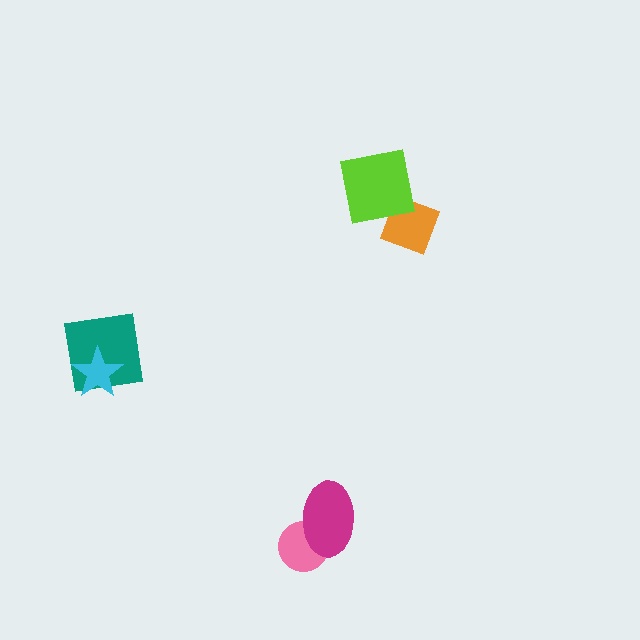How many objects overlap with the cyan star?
1 object overlaps with the cyan star.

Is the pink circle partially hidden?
Yes, it is partially covered by another shape.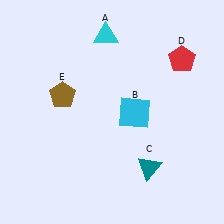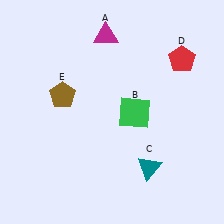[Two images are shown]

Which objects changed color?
A changed from cyan to magenta. B changed from cyan to green.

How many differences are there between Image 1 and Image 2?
There are 2 differences between the two images.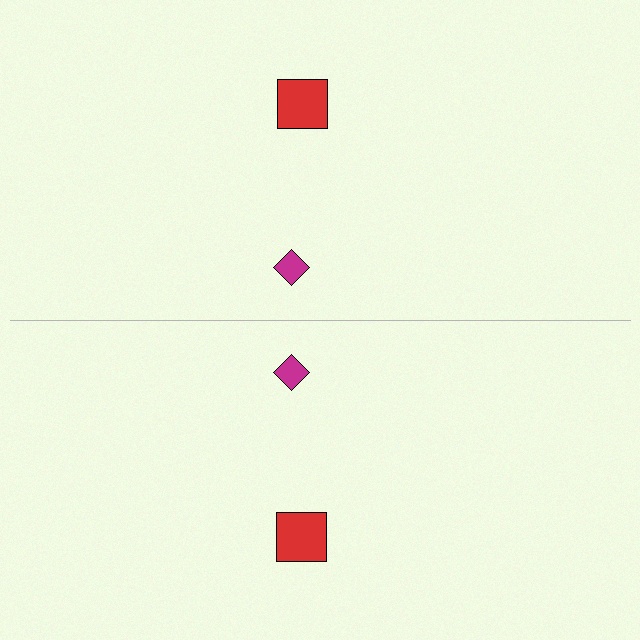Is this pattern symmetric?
Yes, this pattern has bilateral (reflection) symmetry.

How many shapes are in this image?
There are 4 shapes in this image.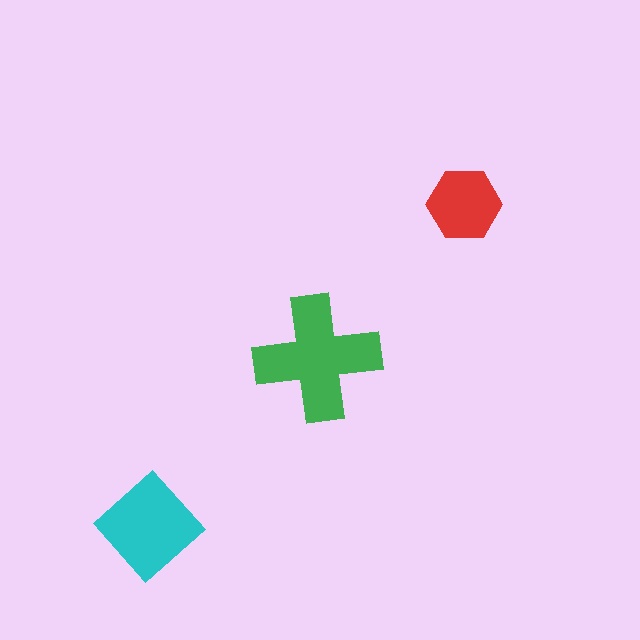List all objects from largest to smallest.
The green cross, the cyan diamond, the red hexagon.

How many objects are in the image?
There are 3 objects in the image.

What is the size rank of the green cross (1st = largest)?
1st.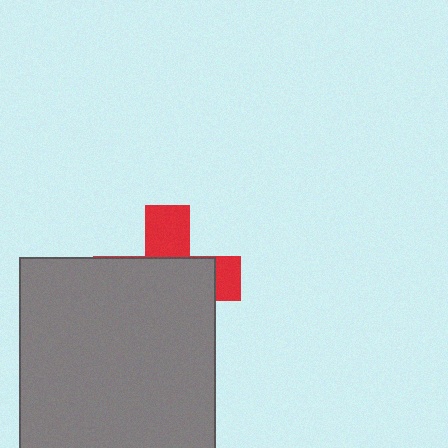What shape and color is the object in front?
The object in front is a gray rectangle.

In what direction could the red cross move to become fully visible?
The red cross could move up. That would shift it out from behind the gray rectangle entirely.